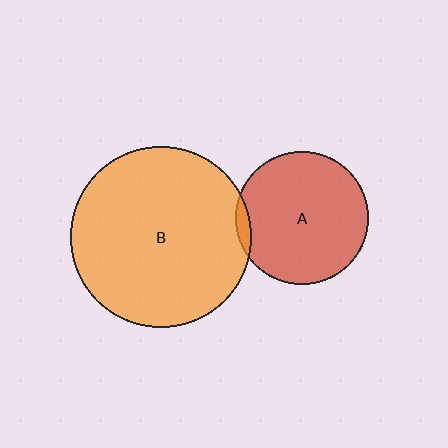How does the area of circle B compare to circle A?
Approximately 1.8 times.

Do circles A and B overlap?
Yes.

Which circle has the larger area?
Circle B (orange).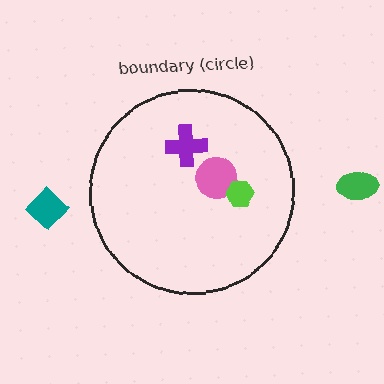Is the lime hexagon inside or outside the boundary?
Inside.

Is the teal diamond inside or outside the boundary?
Outside.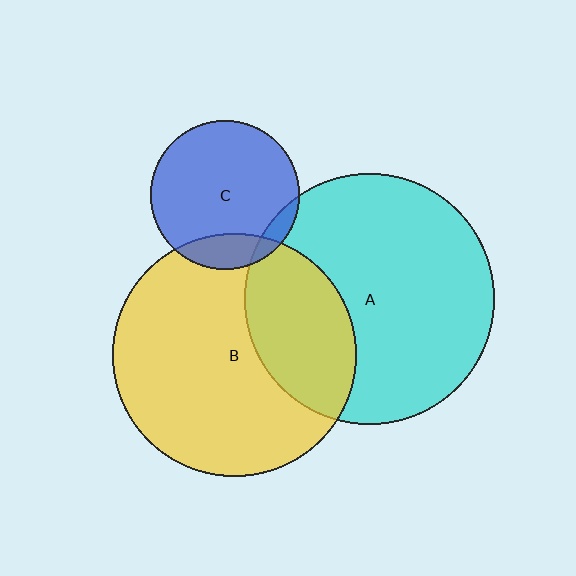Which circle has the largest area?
Circle A (cyan).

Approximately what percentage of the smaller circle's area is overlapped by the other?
Approximately 30%.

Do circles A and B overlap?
Yes.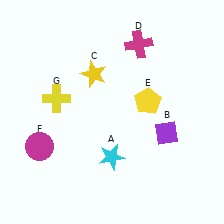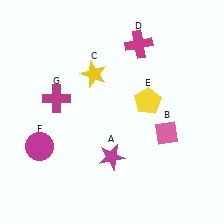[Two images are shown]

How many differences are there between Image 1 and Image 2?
There are 3 differences between the two images.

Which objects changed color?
A changed from cyan to magenta. B changed from purple to pink. G changed from yellow to magenta.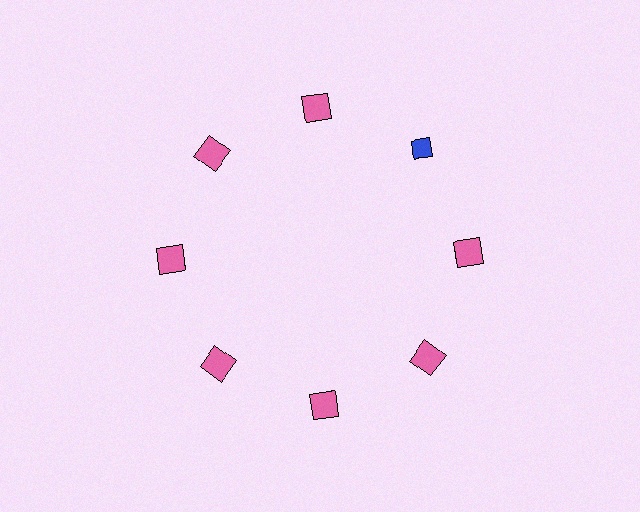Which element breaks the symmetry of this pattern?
The blue diamond at roughly the 2 o'clock position breaks the symmetry. All other shapes are pink squares.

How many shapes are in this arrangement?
There are 8 shapes arranged in a ring pattern.